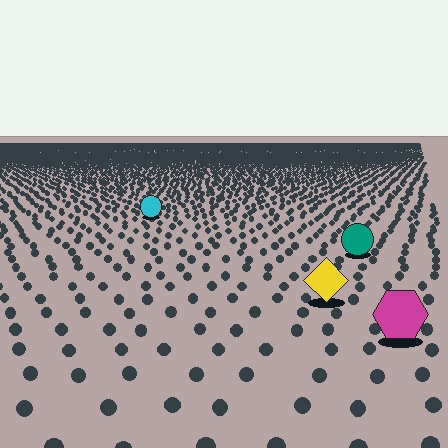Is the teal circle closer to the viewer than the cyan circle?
Yes. The teal circle is closer — you can tell from the texture gradient: the ground texture is coarser near it.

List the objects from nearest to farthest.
From nearest to farthest: the magenta hexagon, the yellow diamond, the teal circle, the cyan circle.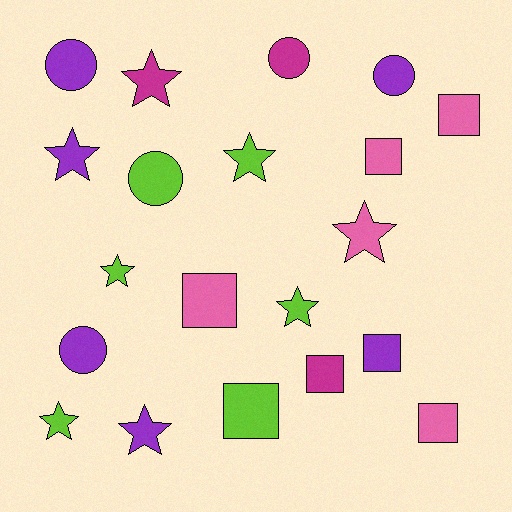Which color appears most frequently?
Lime, with 6 objects.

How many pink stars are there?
There is 1 pink star.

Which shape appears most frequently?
Star, with 8 objects.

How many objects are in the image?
There are 20 objects.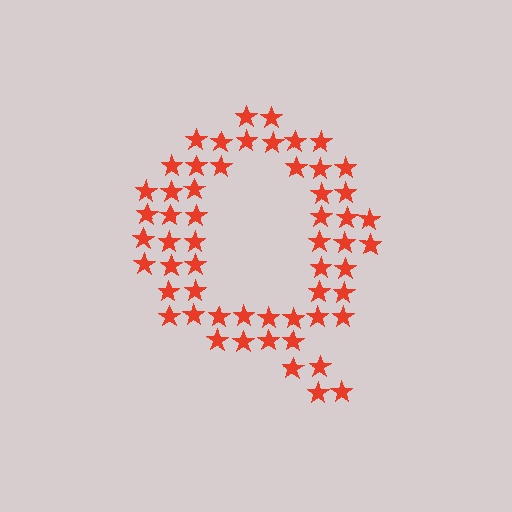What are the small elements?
The small elements are stars.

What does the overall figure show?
The overall figure shows the letter Q.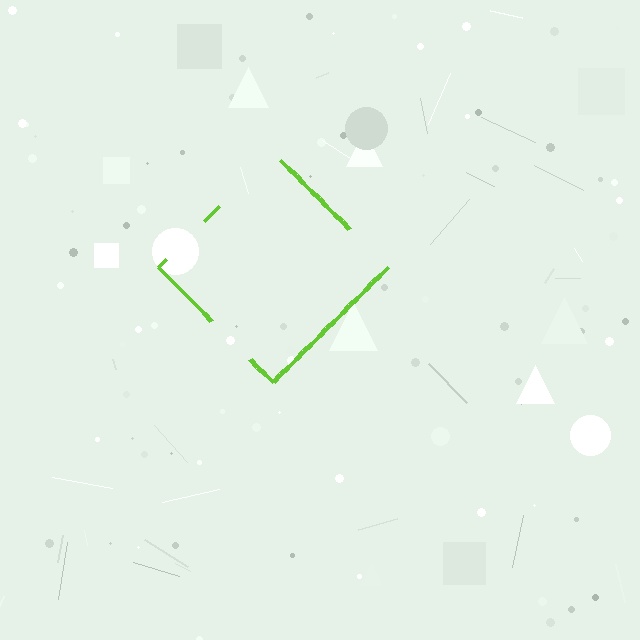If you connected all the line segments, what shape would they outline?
They would outline a diamond.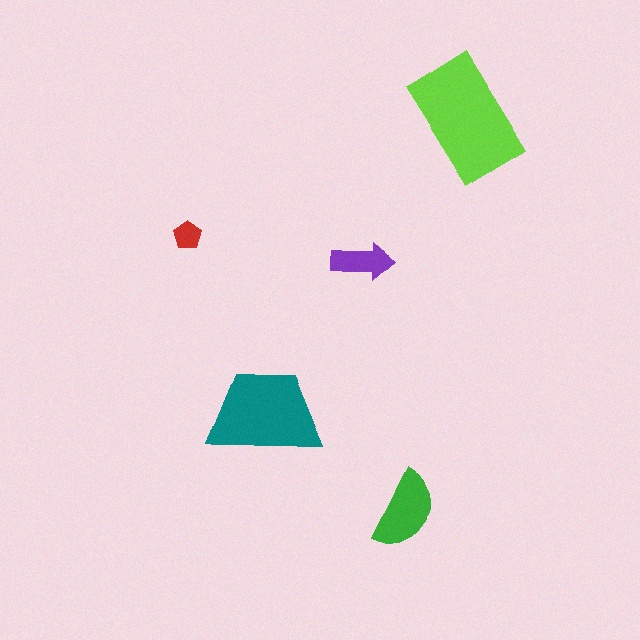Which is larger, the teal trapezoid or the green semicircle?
The teal trapezoid.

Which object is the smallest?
The red pentagon.